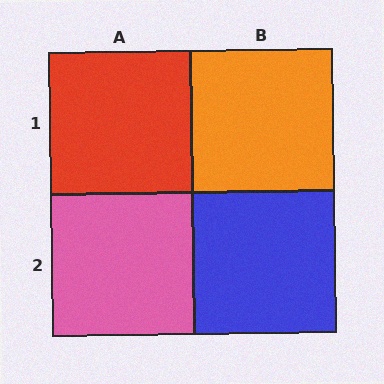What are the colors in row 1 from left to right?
Red, orange.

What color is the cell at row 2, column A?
Pink.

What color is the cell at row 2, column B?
Blue.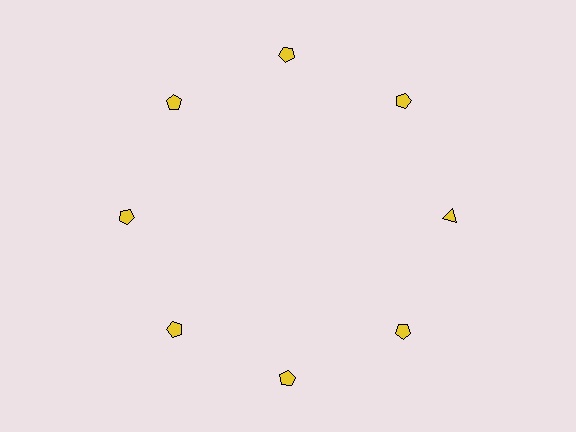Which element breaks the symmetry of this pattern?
The yellow triangle at roughly the 3 o'clock position breaks the symmetry. All other shapes are yellow pentagons.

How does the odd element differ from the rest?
It has a different shape: triangle instead of pentagon.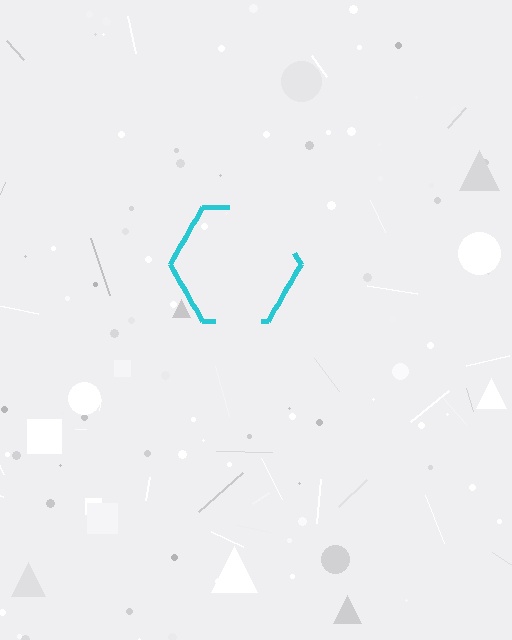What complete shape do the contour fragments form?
The contour fragments form a hexagon.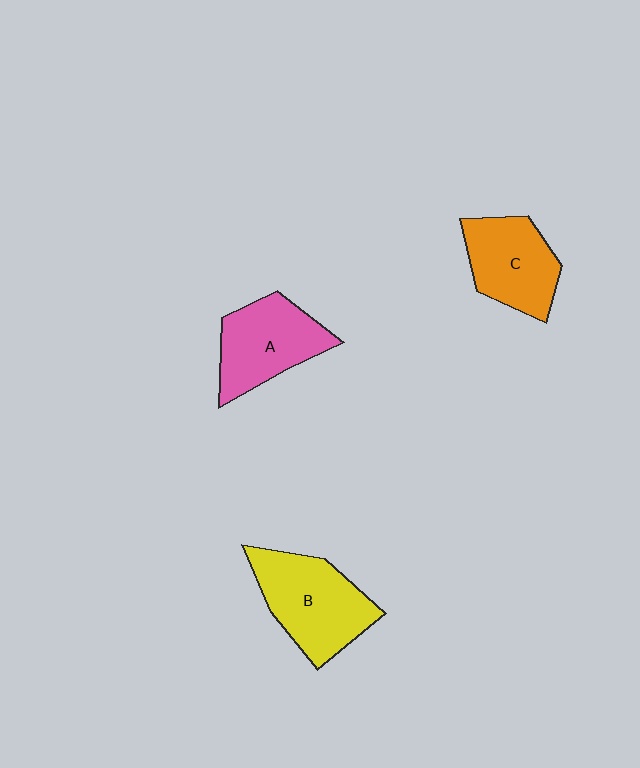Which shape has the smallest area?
Shape C (orange).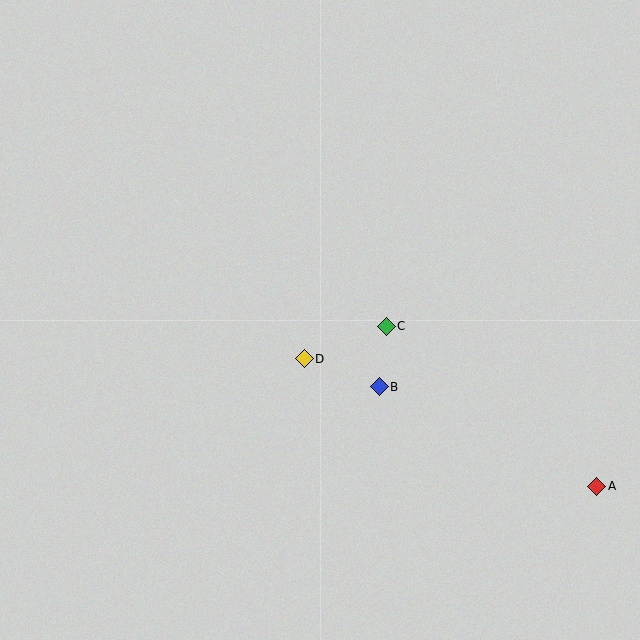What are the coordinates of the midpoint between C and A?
The midpoint between C and A is at (492, 406).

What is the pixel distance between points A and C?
The distance between A and C is 265 pixels.